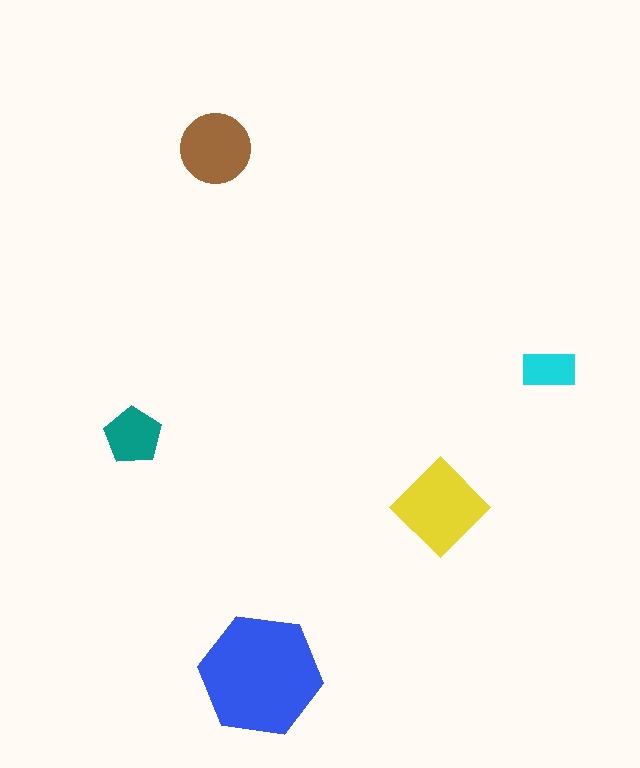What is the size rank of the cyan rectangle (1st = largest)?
5th.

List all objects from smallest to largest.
The cyan rectangle, the teal pentagon, the brown circle, the yellow diamond, the blue hexagon.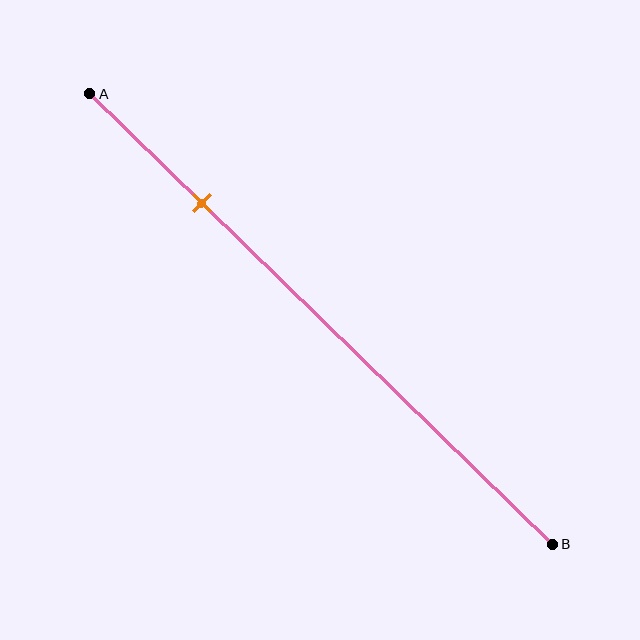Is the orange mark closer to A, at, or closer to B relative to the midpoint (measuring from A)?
The orange mark is closer to point A than the midpoint of segment AB.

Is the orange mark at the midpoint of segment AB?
No, the mark is at about 25% from A, not at the 50% midpoint.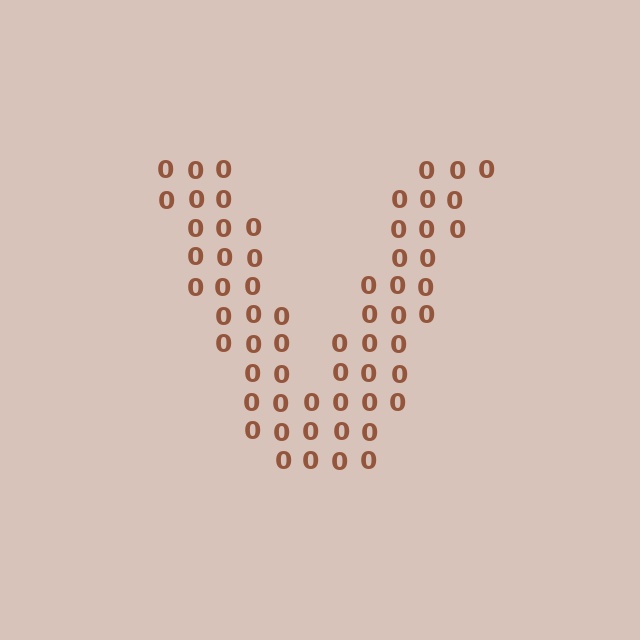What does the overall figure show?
The overall figure shows the letter V.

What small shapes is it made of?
It is made of small digit 0's.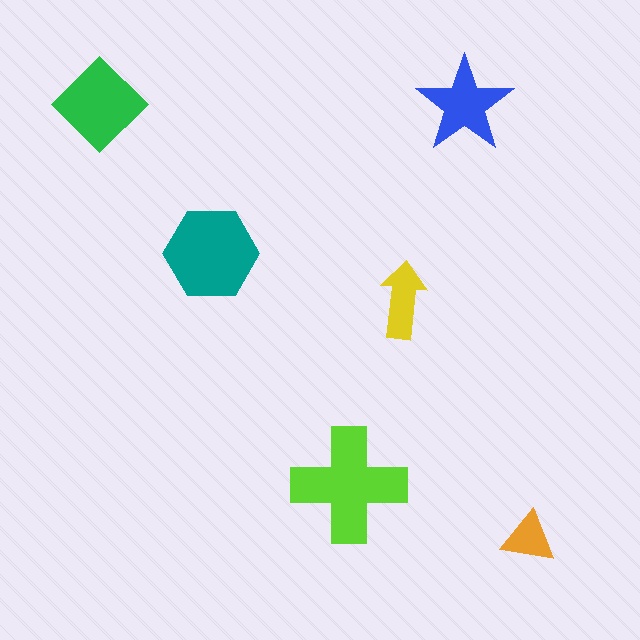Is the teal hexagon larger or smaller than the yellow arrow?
Larger.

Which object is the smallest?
The orange triangle.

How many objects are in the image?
There are 6 objects in the image.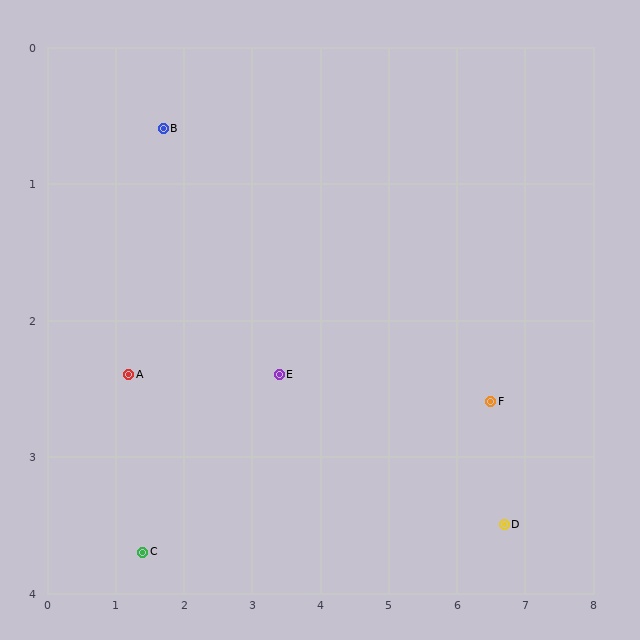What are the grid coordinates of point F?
Point F is at approximately (6.5, 2.6).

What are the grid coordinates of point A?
Point A is at approximately (1.2, 2.4).